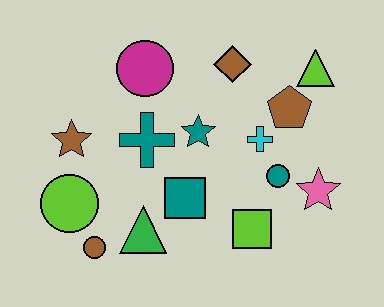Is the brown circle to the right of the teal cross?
No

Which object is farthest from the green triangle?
The lime triangle is farthest from the green triangle.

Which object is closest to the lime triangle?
The brown pentagon is closest to the lime triangle.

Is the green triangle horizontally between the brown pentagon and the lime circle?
Yes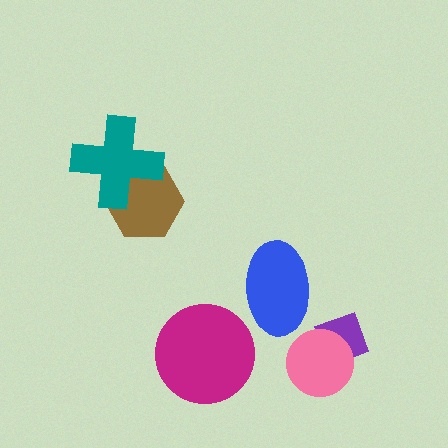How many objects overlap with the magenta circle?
0 objects overlap with the magenta circle.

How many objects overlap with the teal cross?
1 object overlaps with the teal cross.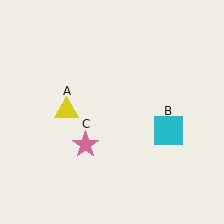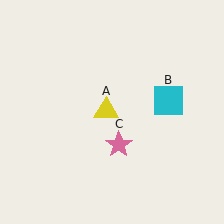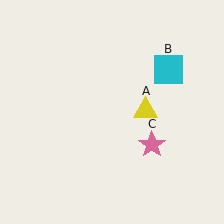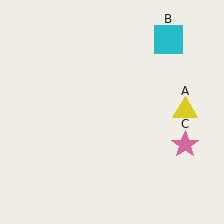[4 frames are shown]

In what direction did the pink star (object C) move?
The pink star (object C) moved right.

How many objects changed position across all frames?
3 objects changed position: yellow triangle (object A), cyan square (object B), pink star (object C).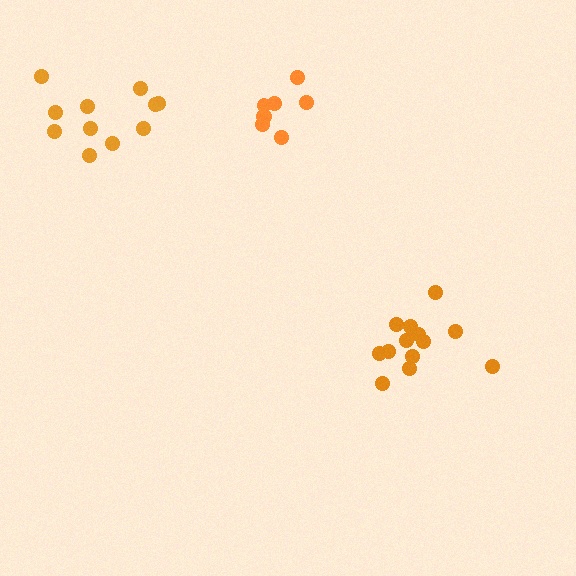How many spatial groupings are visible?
There are 3 spatial groupings.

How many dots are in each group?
Group 1: 8 dots, Group 2: 13 dots, Group 3: 11 dots (32 total).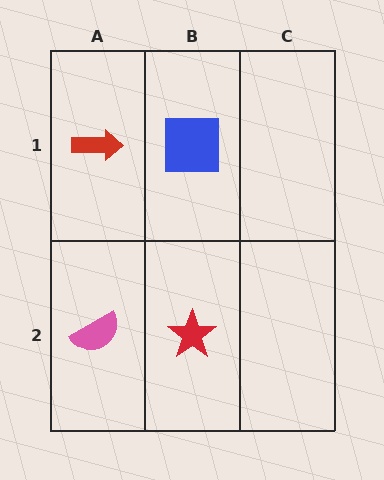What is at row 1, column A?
A red arrow.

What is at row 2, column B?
A red star.